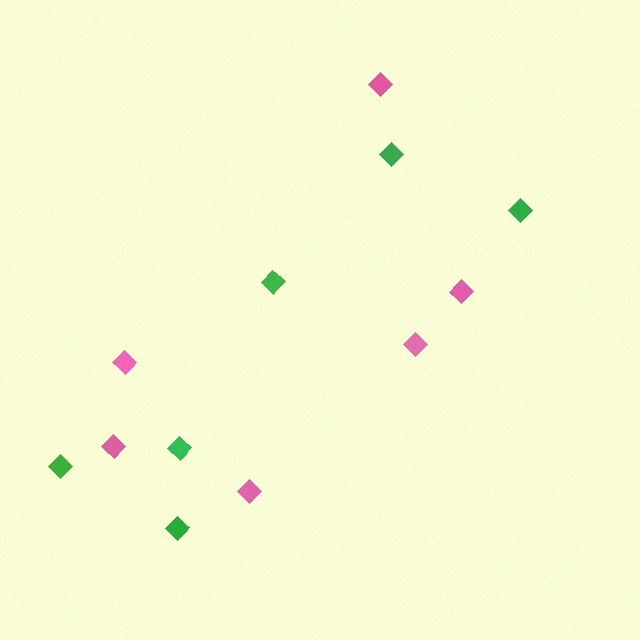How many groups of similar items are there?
There are 2 groups: one group of green diamonds (6) and one group of pink diamonds (6).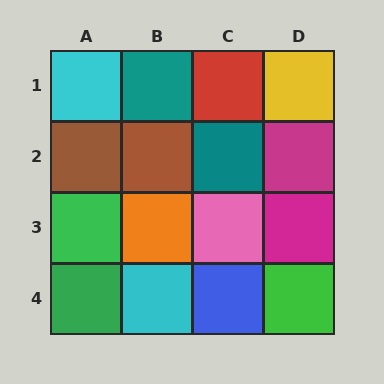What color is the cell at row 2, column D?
Magenta.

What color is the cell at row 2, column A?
Brown.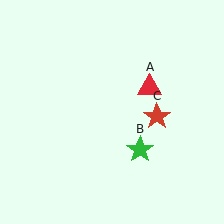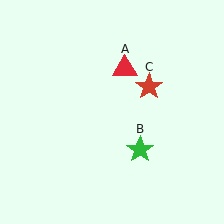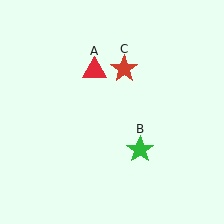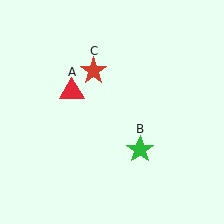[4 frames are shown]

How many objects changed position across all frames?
2 objects changed position: red triangle (object A), red star (object C).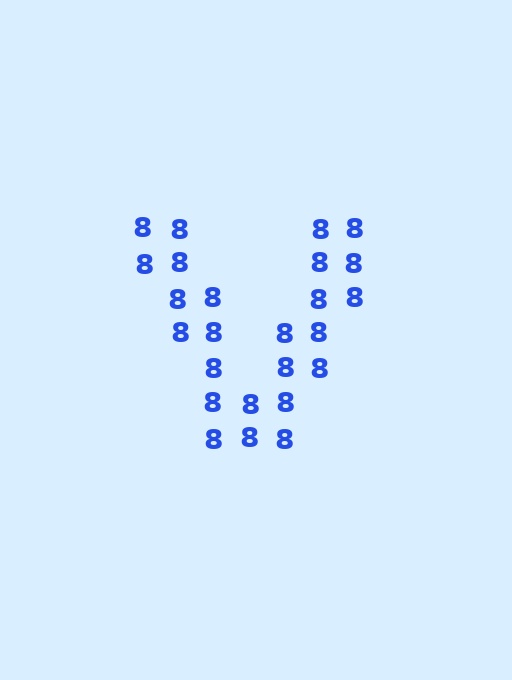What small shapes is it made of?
It is made of small digit 8's.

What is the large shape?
The large shape is the letter V.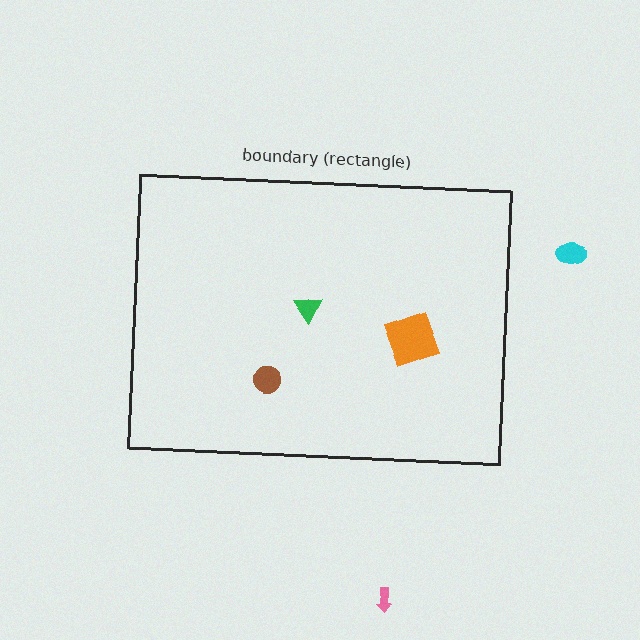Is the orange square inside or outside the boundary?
Inside.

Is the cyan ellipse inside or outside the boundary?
Outside.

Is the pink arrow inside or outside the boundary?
Outside.